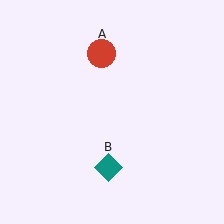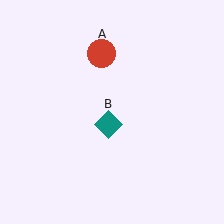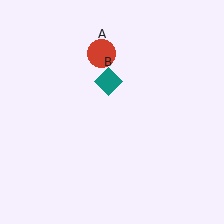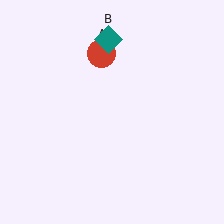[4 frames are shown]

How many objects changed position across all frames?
1 object changed position: teal diamond (object B).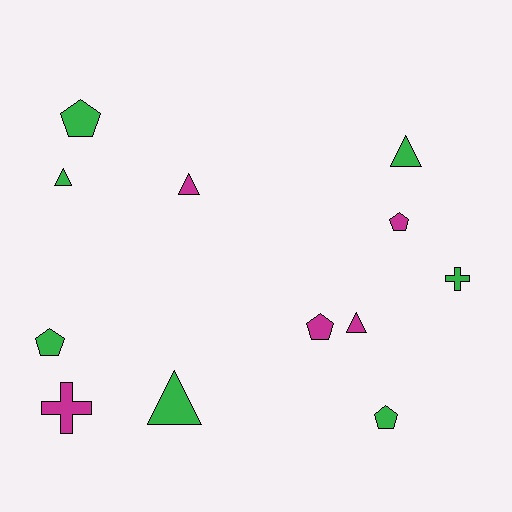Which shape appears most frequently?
Pentagon, with 5 objects.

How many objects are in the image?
There are 12 objects.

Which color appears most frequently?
Green, with 7 objects.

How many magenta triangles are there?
There are 2 magenta triangles.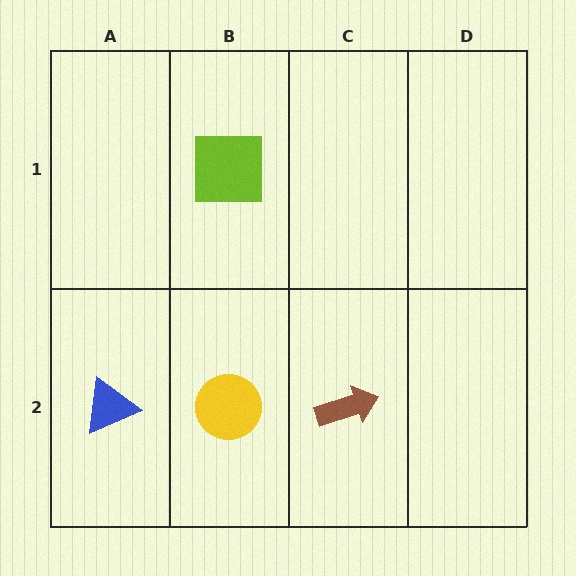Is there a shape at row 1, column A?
No, that cell is empty.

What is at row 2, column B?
A yellow circle.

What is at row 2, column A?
A blue triangle.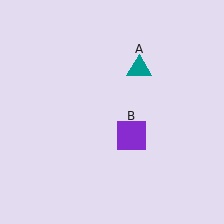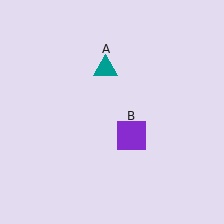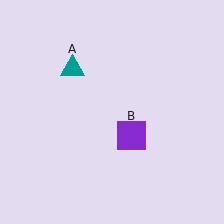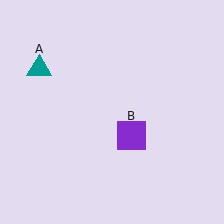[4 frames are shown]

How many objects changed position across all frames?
1 object changed position: teal triangle (object A).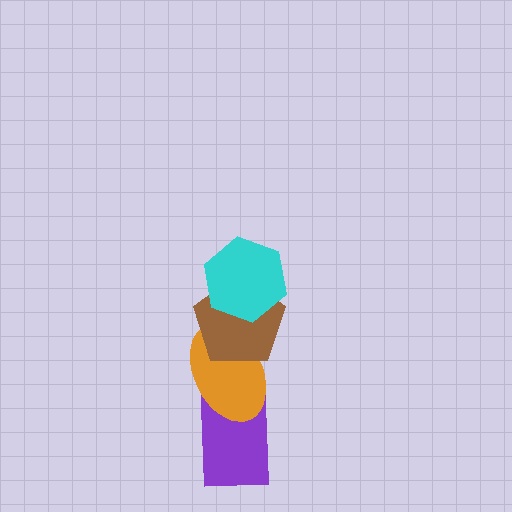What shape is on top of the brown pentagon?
The cyan hexagon is on top of the brown pentagon.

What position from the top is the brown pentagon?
The brown pentagon is 2nd from the top.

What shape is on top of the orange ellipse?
The brown pentagon is on top of the orange ellipse.